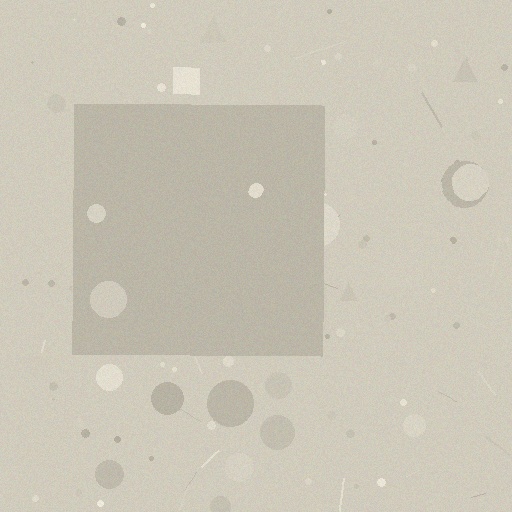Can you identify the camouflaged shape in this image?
The camouflaged shape is a square.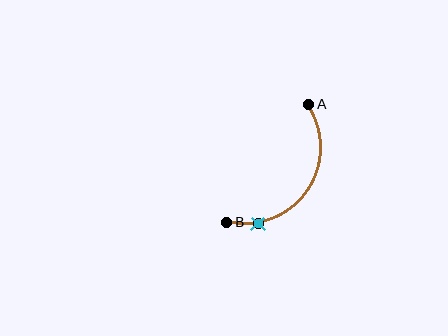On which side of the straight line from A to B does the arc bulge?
The arc bulges below and to the right of the straight line connecting A and B.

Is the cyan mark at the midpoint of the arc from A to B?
No. The cyan mark lies on the arc but is closer to endpoint B. The arc midpoint would be at the point on the curve equidistant along the arc from both A and B.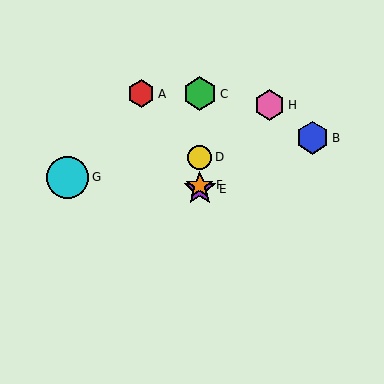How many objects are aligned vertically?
4 objects (C, D, E, F) are aligned vertically.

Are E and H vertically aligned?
No, E is at x≈200 and H is at x≈269.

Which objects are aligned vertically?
Objects C, D, E, F are aligned vertically.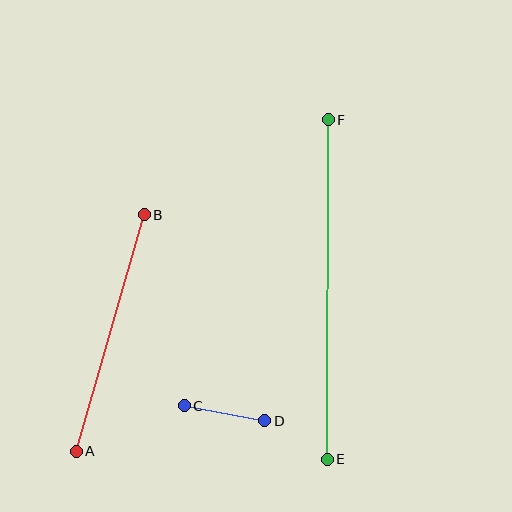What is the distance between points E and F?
The distance is approximately 339 pixels.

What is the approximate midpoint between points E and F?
The midpoint is at approximately (328, 290) pixels.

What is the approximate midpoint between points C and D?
The midpoint is at approximately (224, 413) pixels.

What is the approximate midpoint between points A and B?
The midpoint is at approximately (110, 333) pixels.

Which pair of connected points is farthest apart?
Points E and F are farthest apart.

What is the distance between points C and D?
The distance is approximately 82 pixels.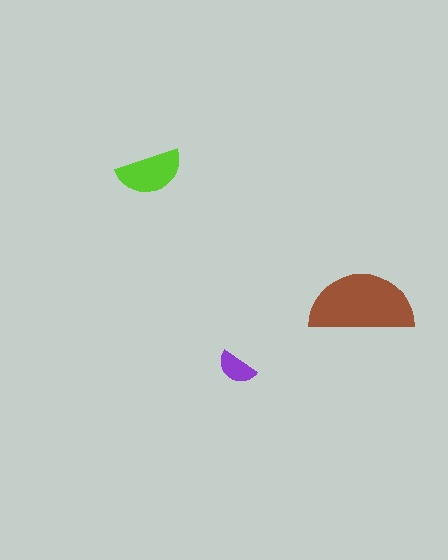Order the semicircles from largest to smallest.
the brown one, the lime one, the purple one.